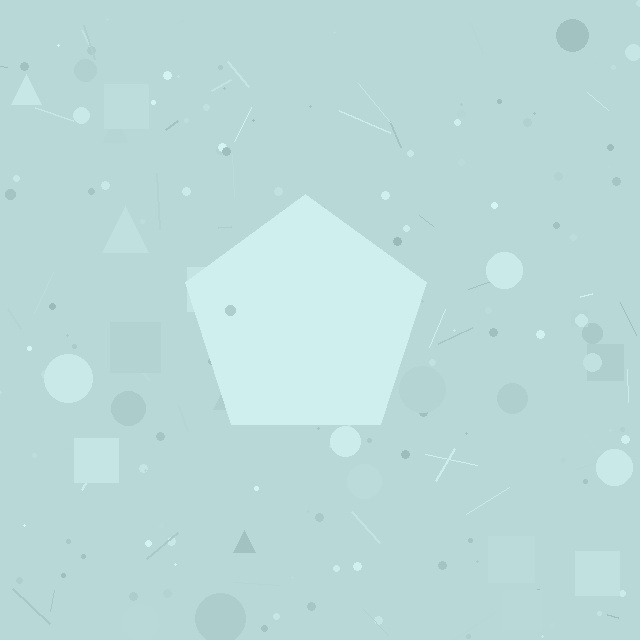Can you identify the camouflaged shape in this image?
The camouflaged shape is a pentagon.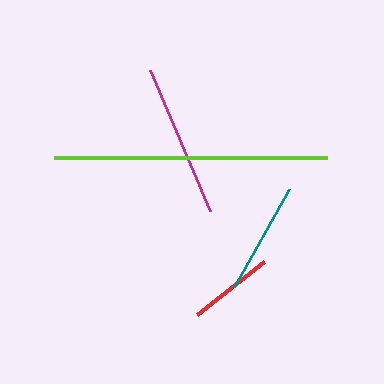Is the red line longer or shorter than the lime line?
The lime line is longer than the red line.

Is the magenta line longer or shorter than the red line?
The magenta line is longer than the red line.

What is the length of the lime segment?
The lime segment is approximately 274 pixels long.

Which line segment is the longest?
The lime line is the longest at approximately 274 pixels.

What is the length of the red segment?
The red segment is approximately 86 pixels long.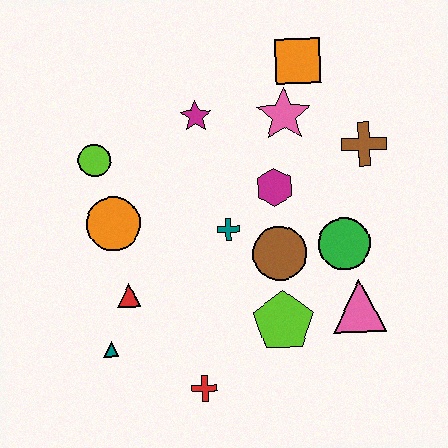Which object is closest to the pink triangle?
The green circle is closest to the pink triangle.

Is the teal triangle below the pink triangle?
Yes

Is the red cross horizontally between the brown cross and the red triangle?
Yes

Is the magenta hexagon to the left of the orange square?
Yes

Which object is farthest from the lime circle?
The pink triangle is farthest from the lime circle.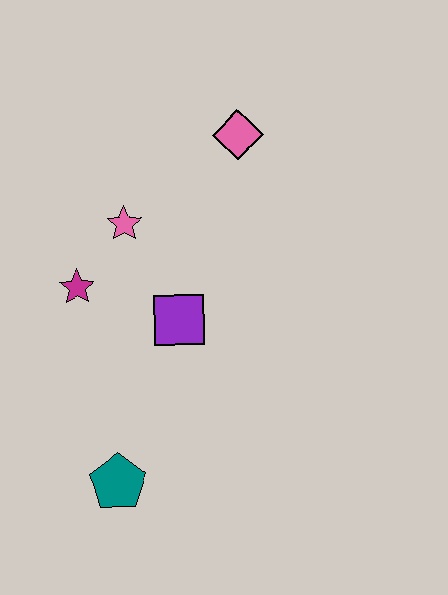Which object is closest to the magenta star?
The pink star is closest to the magenta star.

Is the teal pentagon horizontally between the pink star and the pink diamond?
No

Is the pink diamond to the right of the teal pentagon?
Yes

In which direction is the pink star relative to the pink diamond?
The pink star is to the left of the pink diamond.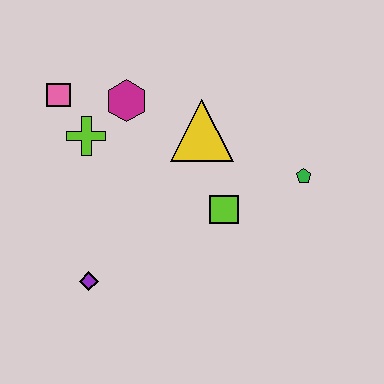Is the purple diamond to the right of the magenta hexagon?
No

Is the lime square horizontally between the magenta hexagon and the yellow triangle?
No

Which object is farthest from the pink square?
The green pentagon is farthest from the pink square.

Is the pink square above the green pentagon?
Yes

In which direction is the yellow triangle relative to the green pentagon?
The yellow triangle is to the left of the green pentagon.